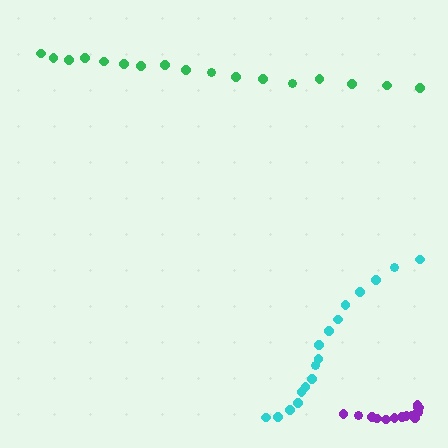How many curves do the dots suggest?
There are 3 distinct paths.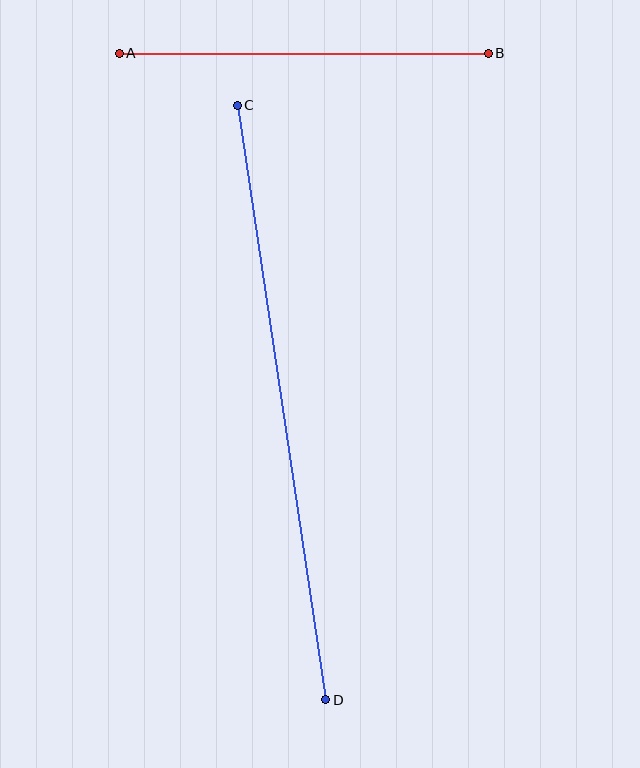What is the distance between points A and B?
The distance is approximately 369 pixels.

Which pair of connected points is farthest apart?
Points C and D are farthest apart.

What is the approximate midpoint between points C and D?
The midpoint is at approximately (281, 403) pixels.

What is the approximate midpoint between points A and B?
The midpoint is at approximately (304, 53) pixels.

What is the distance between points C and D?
The distance is approximately 601 pixels.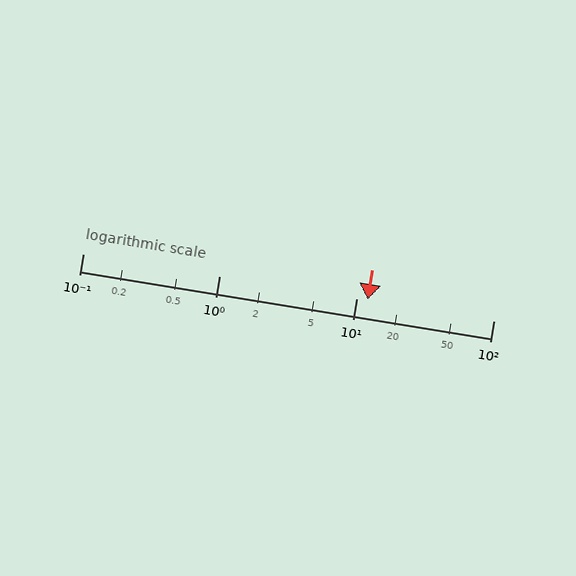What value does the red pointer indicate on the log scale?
The pointer indicates approximately 12.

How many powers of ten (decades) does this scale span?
The scale spans 3 decades, from 0.1 to 100.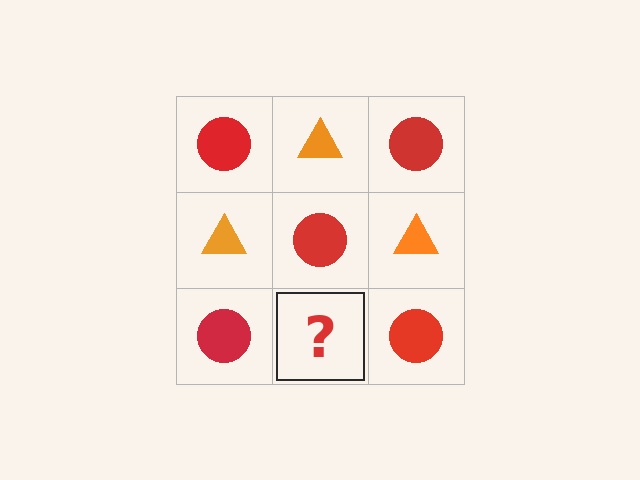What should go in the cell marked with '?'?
The missing cell should contain an orange triangle.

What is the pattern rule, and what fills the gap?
The rule is that it alternates red circle and orange triangle in a checkerboard pattern. The gap should be filled with an orange triangle.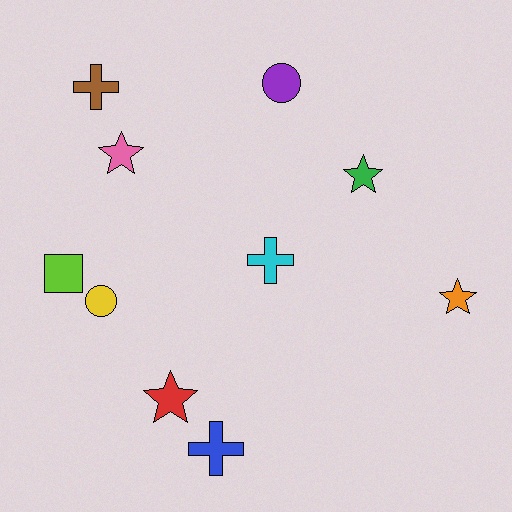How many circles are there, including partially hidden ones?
There are 2 circles.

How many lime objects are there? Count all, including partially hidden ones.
There is 1 lime object.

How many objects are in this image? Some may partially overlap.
There are 10 objects.